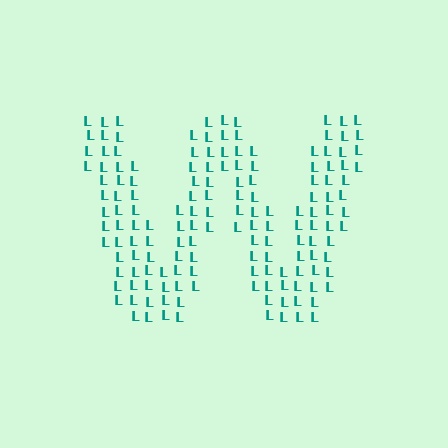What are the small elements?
The small elements are letter L's.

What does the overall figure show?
The overall figure shows the letter W.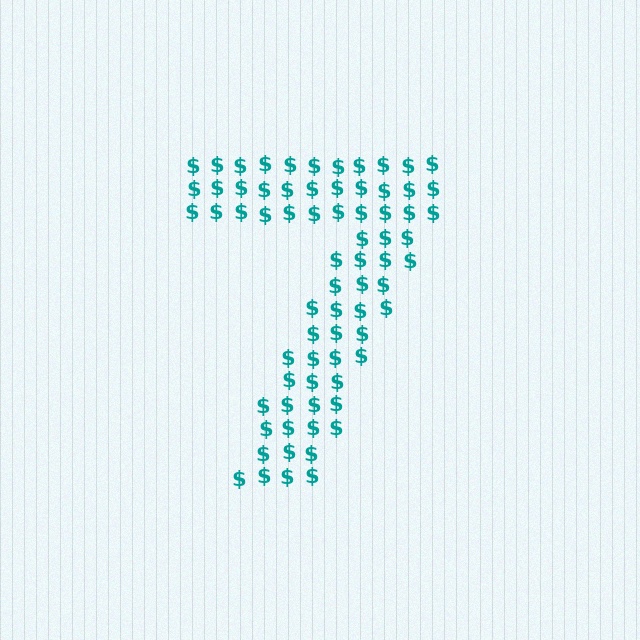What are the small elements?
The small elements are dollar signs.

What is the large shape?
The large shape is the digit 7.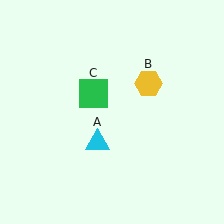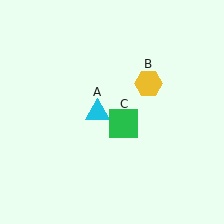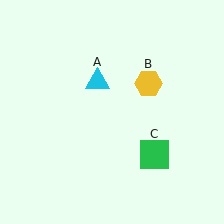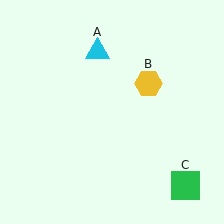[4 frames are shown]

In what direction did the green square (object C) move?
The green square (object C) moved down and to the right.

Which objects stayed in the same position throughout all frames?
Yellow hexagon (object B) remained stationary.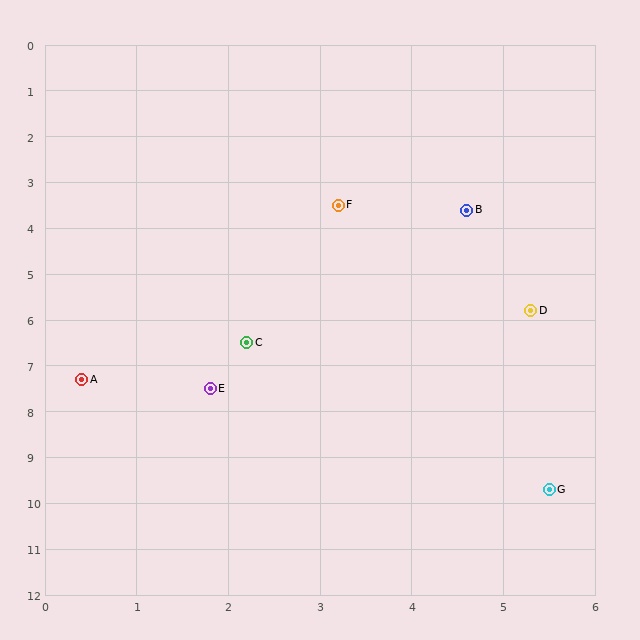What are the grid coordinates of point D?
Point D is at approximately (5.3, 5.8).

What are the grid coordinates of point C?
Point C is at approximately (2.2, 6.5).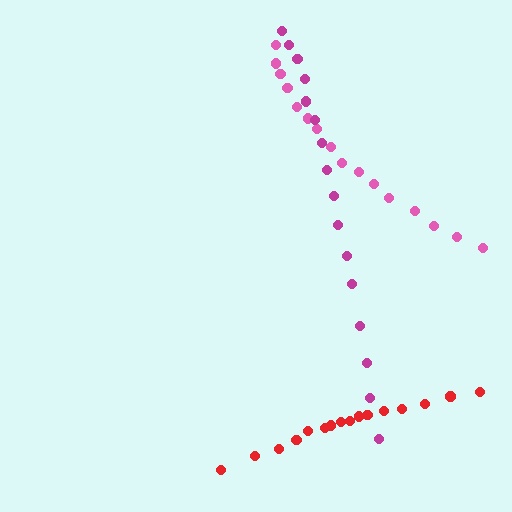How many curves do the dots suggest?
There are 3 distinct paths.